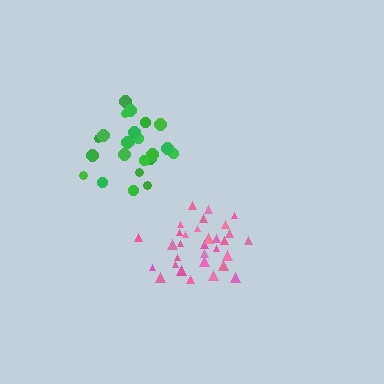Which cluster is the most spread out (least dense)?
Green.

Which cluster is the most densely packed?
Pink.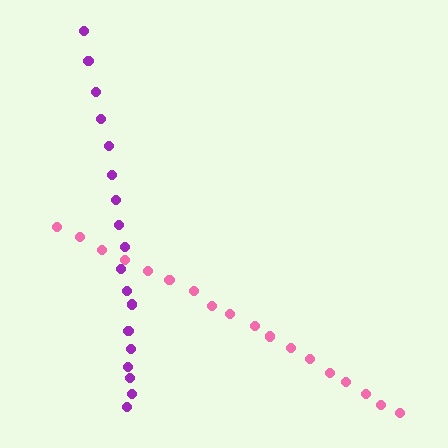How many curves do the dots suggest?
There are 2 distinct paths.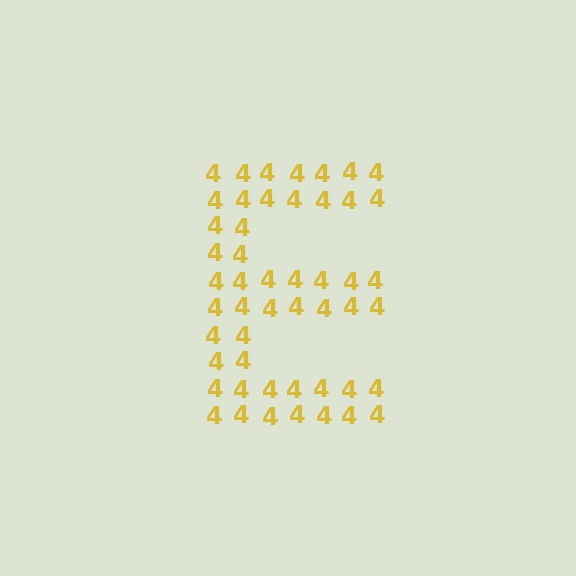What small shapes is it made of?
It is made of small digit 4's.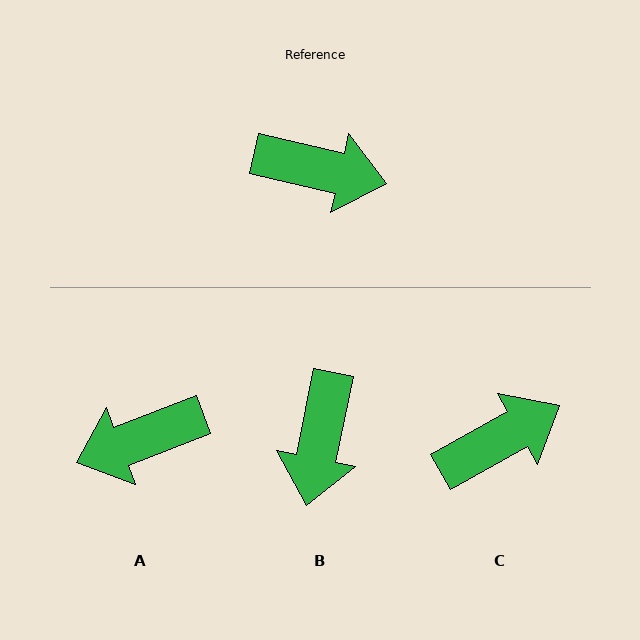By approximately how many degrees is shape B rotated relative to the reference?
Approximately 89 degrees clockwise.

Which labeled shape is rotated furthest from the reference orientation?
A, about 146 degrees away.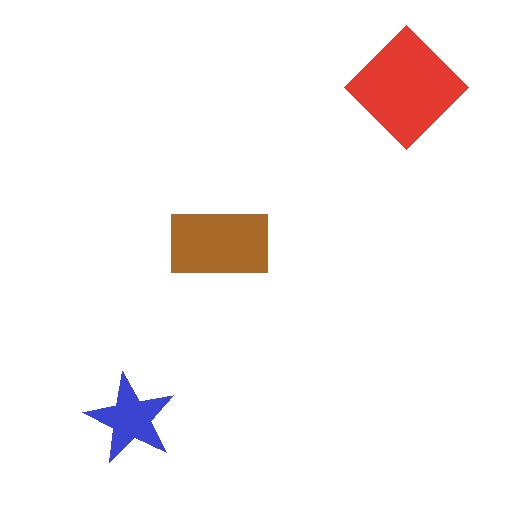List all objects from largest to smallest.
The red diamond, the brown rectangle, the blue star.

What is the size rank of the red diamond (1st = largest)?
1st.